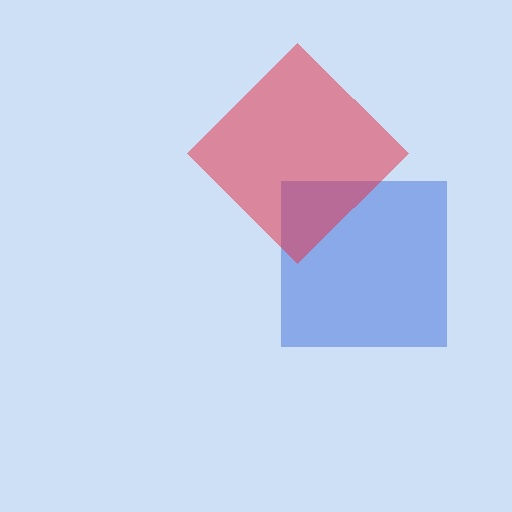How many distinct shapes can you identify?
There are 2 distinct shapes: a blue square, a red diamond.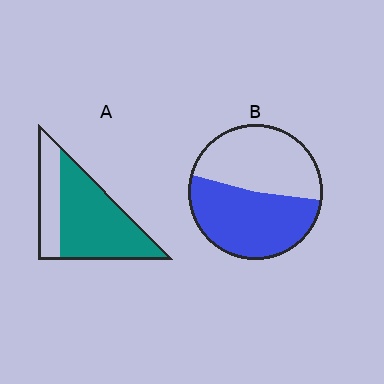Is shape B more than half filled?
Roughly half.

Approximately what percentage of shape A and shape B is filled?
A is approximately 70% and B is approximately 50%.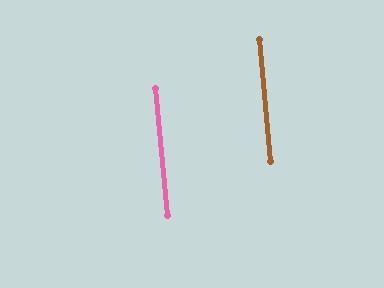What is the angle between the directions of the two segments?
Approximately 0 degrees.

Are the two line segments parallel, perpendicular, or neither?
Parallel — their directions differ by only 0.2°.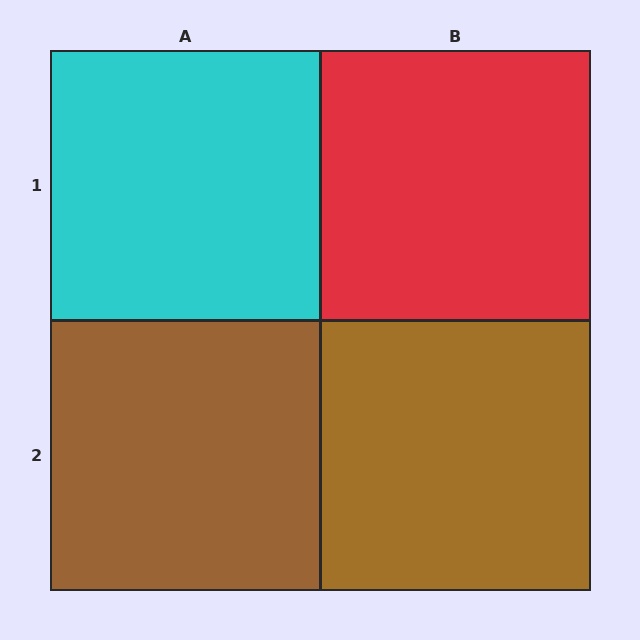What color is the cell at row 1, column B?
Red.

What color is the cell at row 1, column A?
Cyan.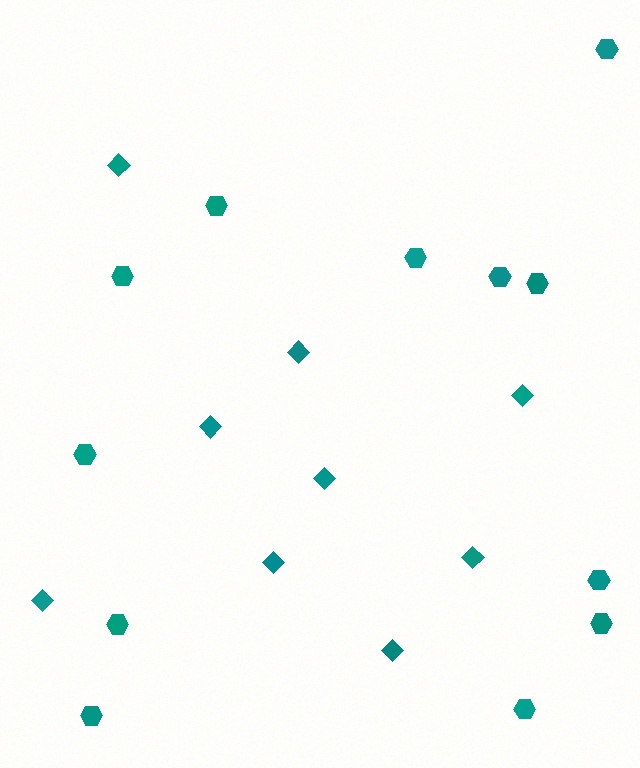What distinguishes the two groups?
There are 2 groups: one group of diamonds (9) and one group of hexagons (12).